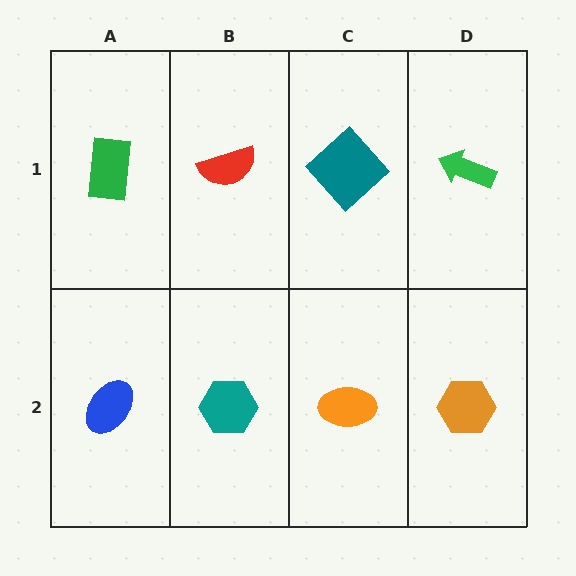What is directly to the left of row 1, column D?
A teal diamond.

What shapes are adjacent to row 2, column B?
A red semicircle (row 1, column B), a blue ellipse (row 2, column A), an orange ellipse (row 2, column C).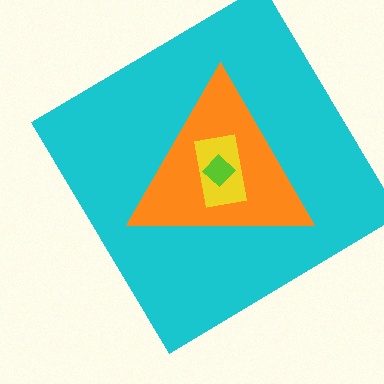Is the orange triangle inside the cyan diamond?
Yes.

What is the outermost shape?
The cyan diamond.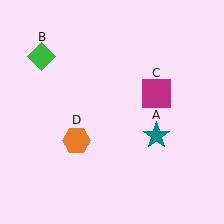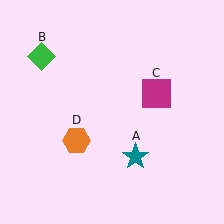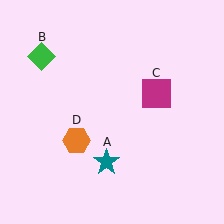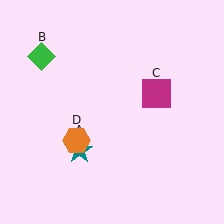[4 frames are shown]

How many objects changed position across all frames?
1 object changed position: teal star (object A).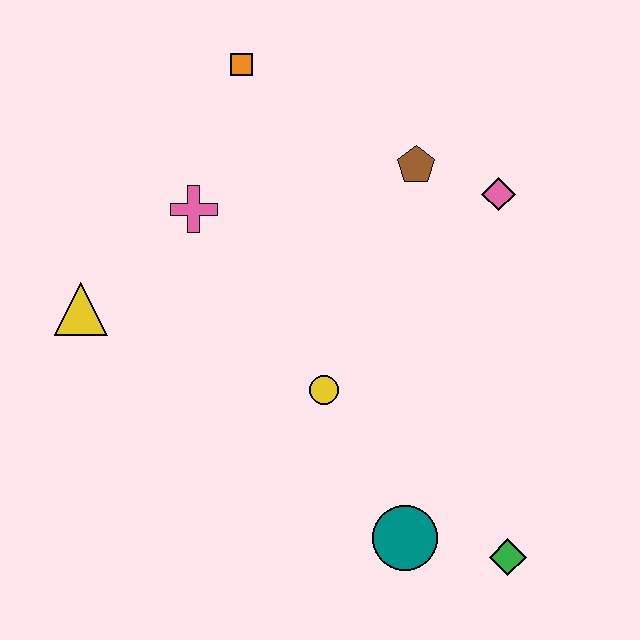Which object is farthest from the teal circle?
The orange square is farthest from the teal circle.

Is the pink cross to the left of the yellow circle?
Yes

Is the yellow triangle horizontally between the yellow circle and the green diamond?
No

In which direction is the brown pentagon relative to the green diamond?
The brown pentagon is above the green diamond.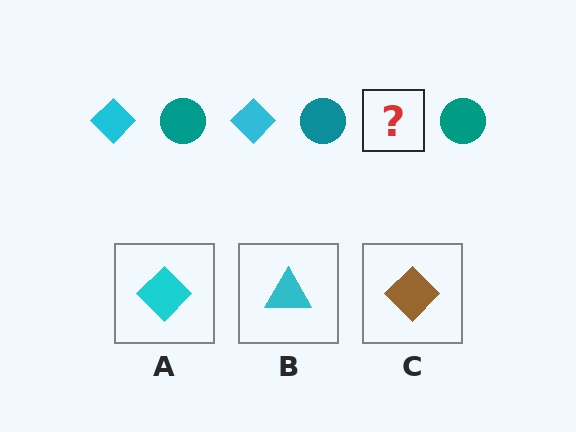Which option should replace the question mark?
Option A.